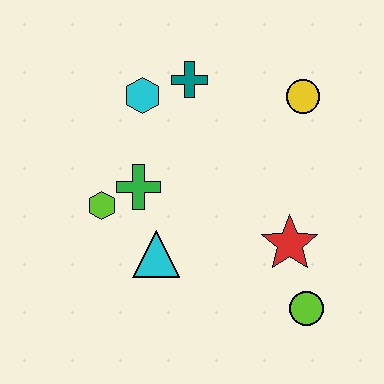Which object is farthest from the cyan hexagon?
The lime circle is farthest from the cyan hexagon.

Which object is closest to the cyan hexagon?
The teal cross is closest to the cyan hexagon.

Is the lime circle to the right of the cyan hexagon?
Yes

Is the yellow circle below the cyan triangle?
No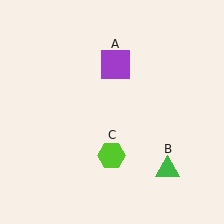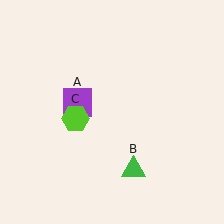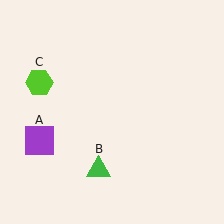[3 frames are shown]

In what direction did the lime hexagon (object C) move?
The lime hexagon (object C) moved up and to the left.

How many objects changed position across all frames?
3 objects changed position: purple square (object A), green triangle (object B), lime hexagon (object C).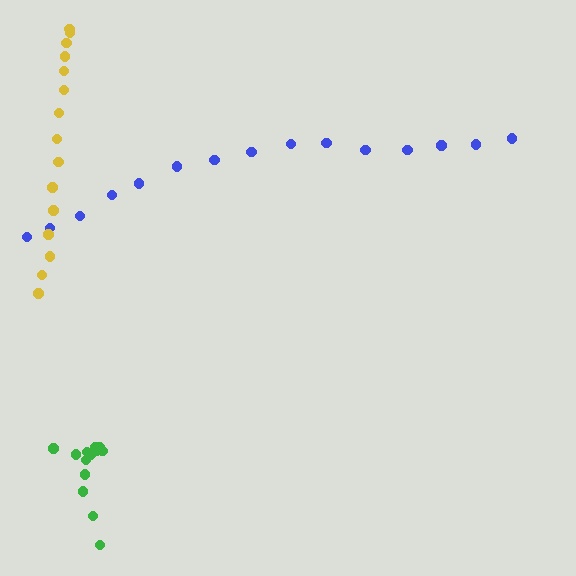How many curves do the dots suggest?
There are 3 distinct paths.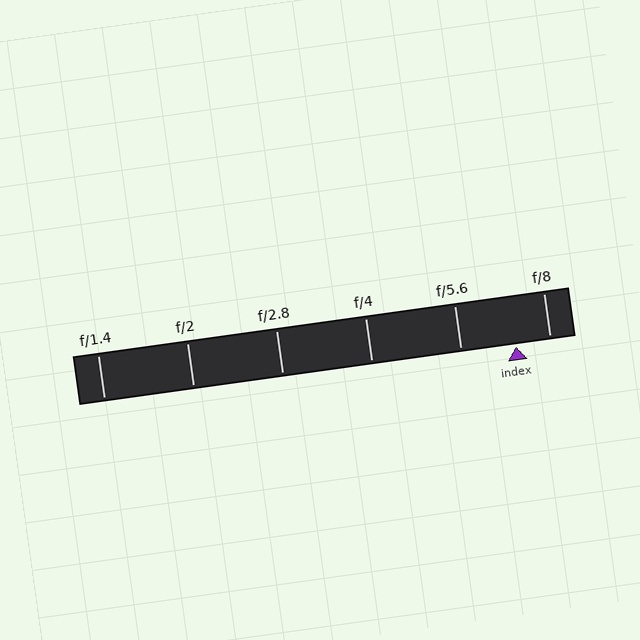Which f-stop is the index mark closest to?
The index mark is closest to f/8.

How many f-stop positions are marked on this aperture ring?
There are 6 f-stop positions marked.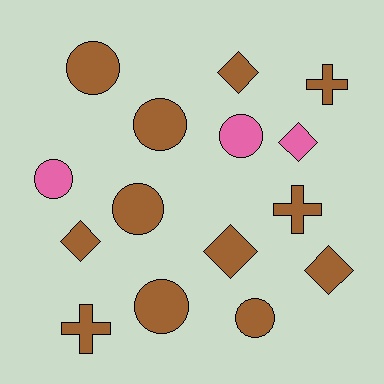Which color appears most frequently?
Brown, with 12 objects.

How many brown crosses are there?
There are 3 brown crosses.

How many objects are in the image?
There are 15 objects.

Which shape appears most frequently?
Circle, with 7 objects.